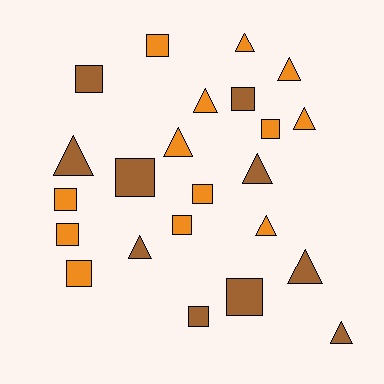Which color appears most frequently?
Orange, with 13 objects.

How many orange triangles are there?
There are 6 orange triangles.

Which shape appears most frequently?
Square, with 12 objects.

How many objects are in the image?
There are 23 objects.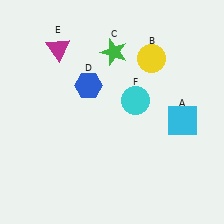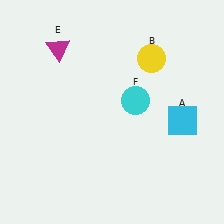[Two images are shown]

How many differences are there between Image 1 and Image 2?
There are 2 differences between the two images.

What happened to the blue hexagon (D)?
The blue hexagon (D) was removed in Image 2. It was in the top-left area of Image 1.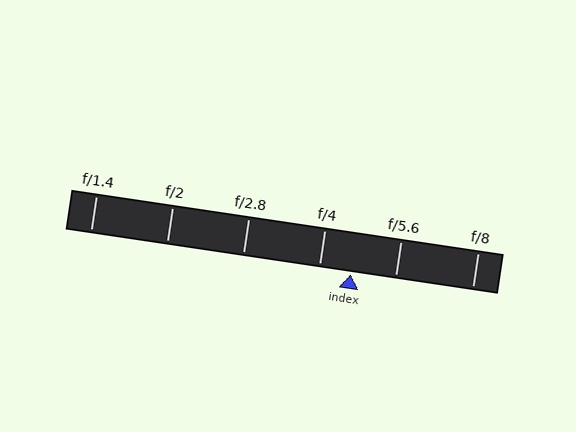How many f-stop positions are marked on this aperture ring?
There are 6 f-stop positions marked.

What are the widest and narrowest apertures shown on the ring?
The widest aperture shown is f/1.4 and the narrowest is f/8.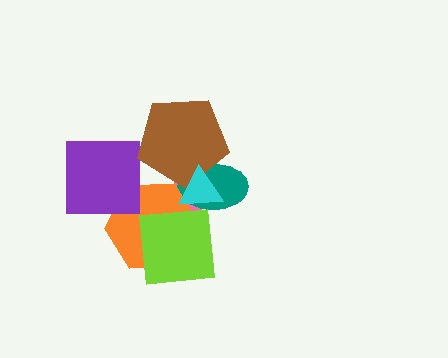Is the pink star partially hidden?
Yes, it is partially covered by another shape.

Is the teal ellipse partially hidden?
Yes, it is partially covered by another shape.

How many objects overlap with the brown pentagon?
3 objects overlap with the brown pentagon.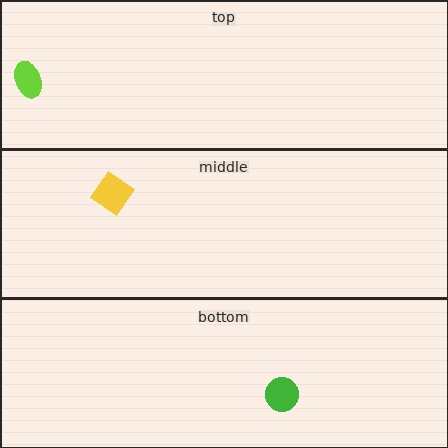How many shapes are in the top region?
1.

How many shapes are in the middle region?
1.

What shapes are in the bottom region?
The green circle.